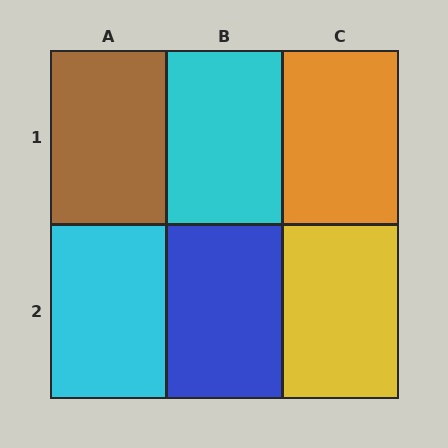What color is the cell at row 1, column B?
Cyan.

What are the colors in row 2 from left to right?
Cyan, blue, yellow.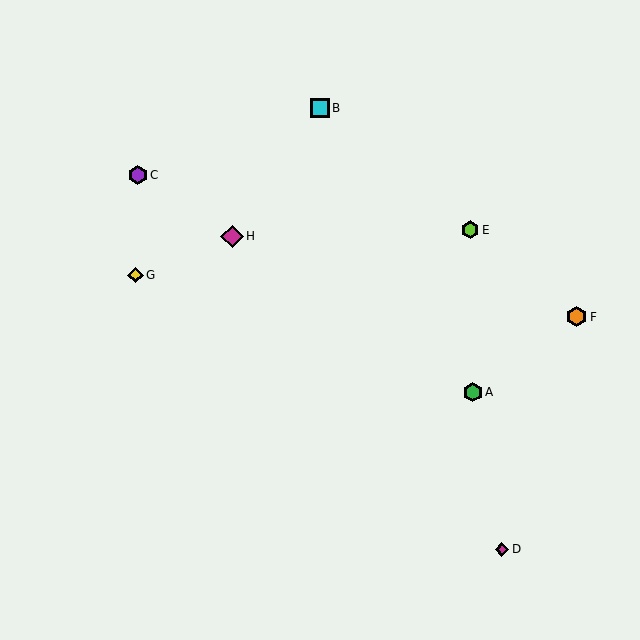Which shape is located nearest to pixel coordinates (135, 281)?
The yellow diamond (labeled G) at (135, 275) is nearest to that location.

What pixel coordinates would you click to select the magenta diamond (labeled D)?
Click at (502, 549) to select the magenta diamond D.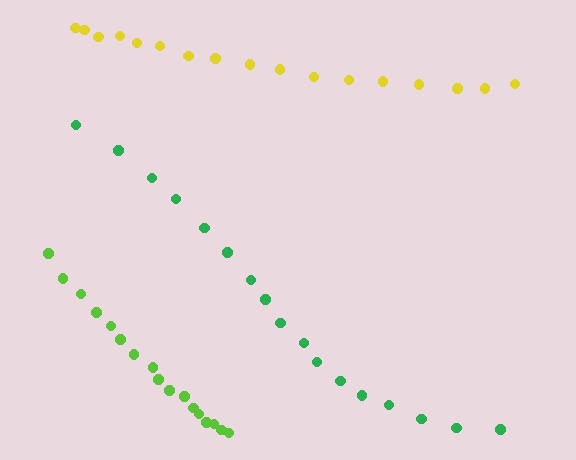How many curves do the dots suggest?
There are 3 distinct paths.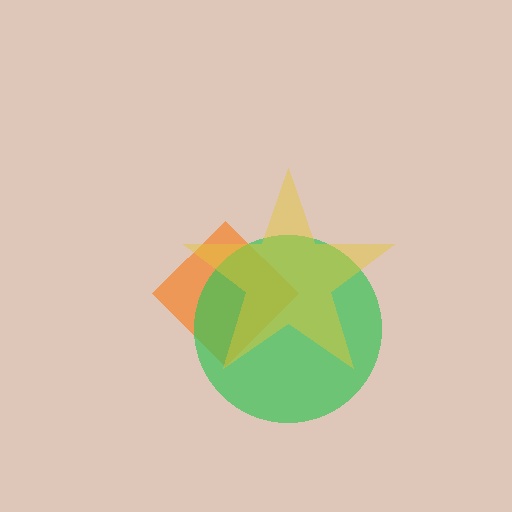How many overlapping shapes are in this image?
There are 3 overlapping shapes in the image.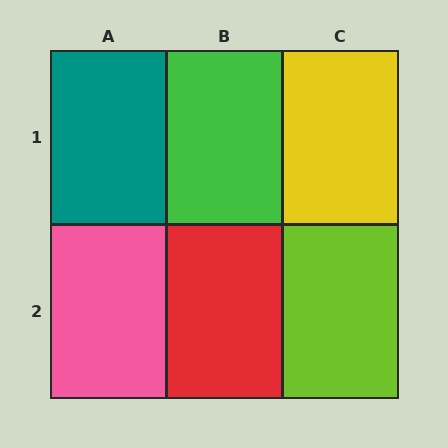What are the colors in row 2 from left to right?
Pink, red, lime.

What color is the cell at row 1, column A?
Teal.